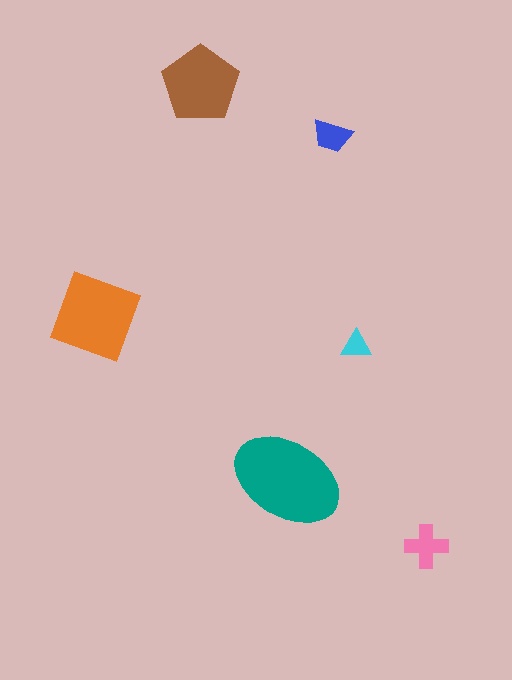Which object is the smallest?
The cyan triangle.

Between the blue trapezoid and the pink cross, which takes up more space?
The pink cross.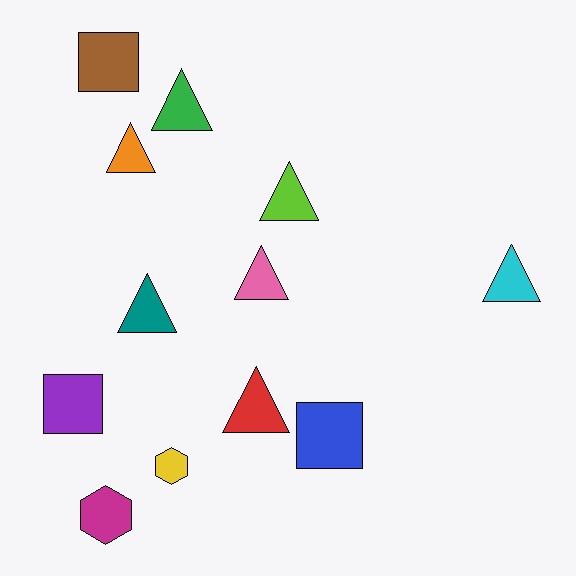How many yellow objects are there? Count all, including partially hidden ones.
There is 1 yellow object.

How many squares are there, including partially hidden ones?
There are 3 squares.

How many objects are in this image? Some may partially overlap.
There are 12 objects.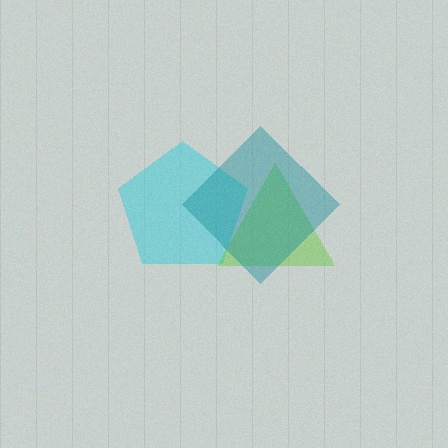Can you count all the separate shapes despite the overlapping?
Yes, there are 3 separate shapes.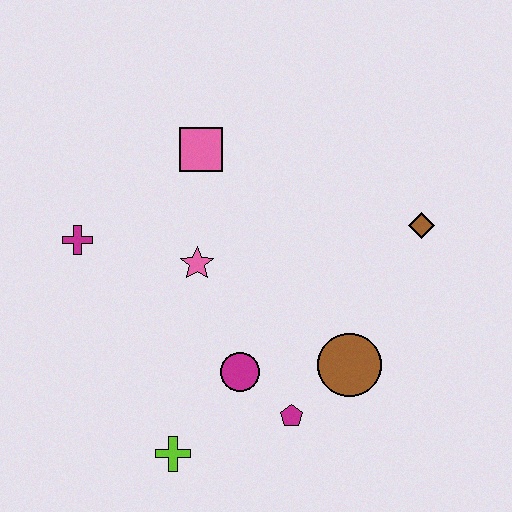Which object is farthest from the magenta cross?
The brown diamond is farthest from the magenta cross.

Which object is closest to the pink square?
The pink star is closest to the pink square.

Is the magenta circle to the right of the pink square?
Yes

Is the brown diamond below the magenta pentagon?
No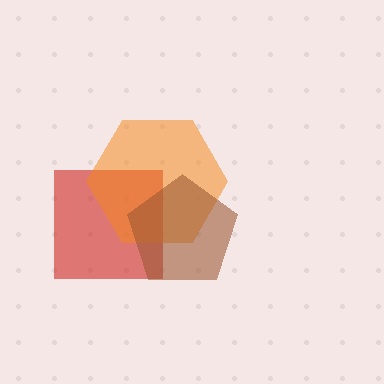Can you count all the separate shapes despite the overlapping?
Yes, there are 3 separate shapes.